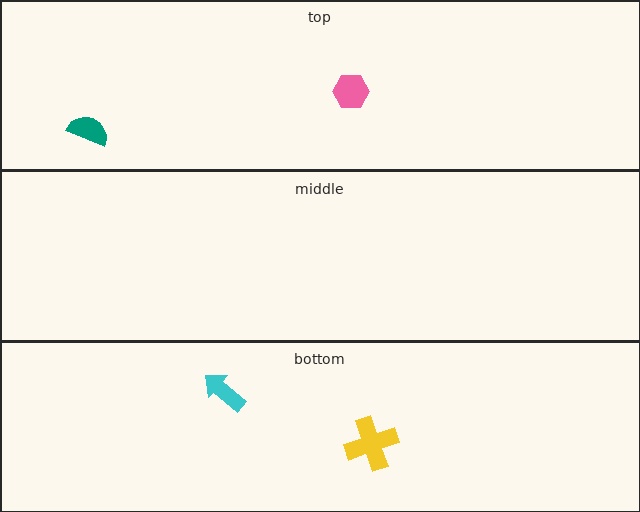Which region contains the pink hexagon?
The top region.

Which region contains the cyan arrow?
The bottom region.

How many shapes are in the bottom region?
2.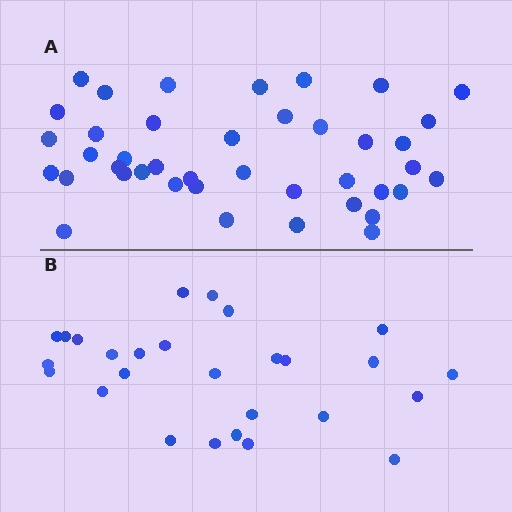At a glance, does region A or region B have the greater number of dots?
Region A (the top region) has more dots.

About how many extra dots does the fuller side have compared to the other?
Region A has approximately 15 more dots than region B.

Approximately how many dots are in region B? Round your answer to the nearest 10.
About 30 dots. (The exact count is 27, which rounds to 30.)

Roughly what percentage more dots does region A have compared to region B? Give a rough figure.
About 50% more.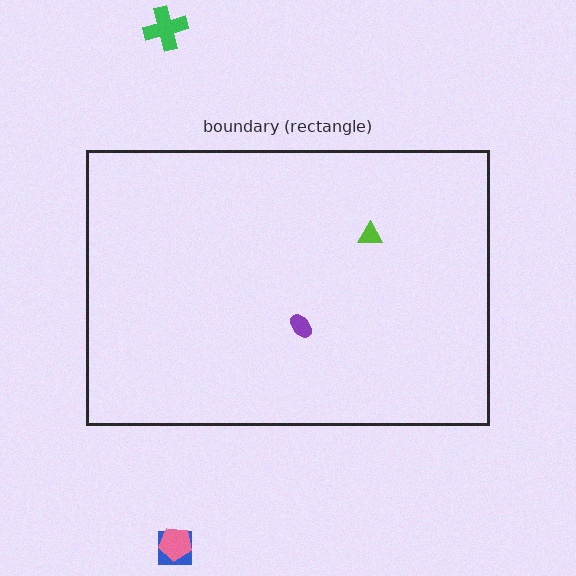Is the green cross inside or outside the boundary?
Outside.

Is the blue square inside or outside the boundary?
Outside.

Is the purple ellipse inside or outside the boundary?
Inside.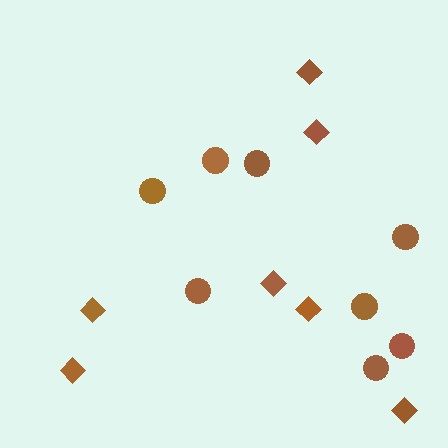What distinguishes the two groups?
There are 2 groups: one group of circles (8) and one group of diamonds (7).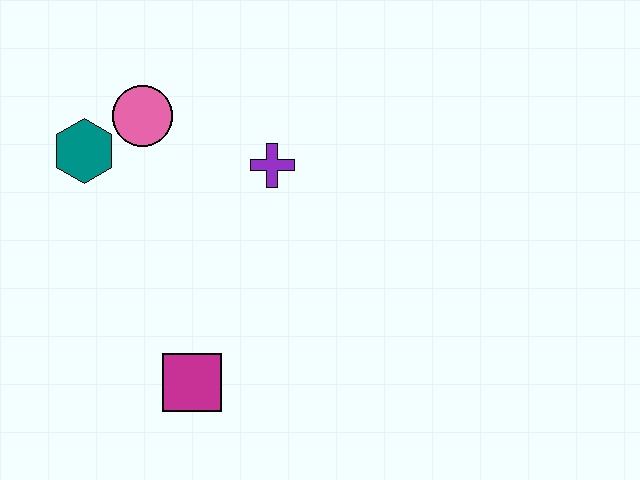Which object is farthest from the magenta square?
The pink circle is farthest from the magenta square.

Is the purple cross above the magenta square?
Yes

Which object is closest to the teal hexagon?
The pink circle is closest to the teal hexagon.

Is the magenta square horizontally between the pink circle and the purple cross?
Yes